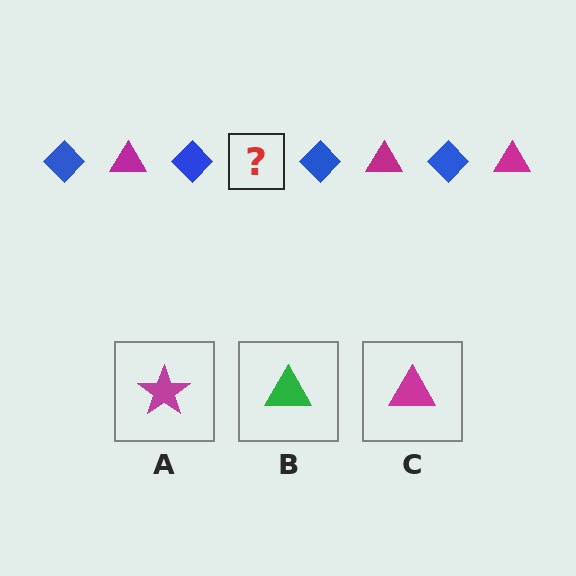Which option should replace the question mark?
Option C.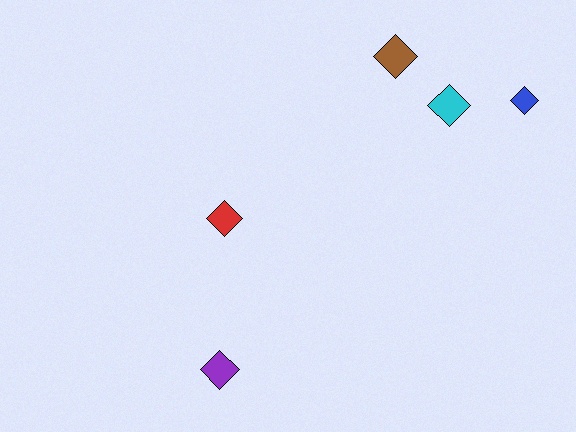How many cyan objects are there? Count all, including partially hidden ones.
There is 1 cyan object.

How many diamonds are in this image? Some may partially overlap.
There are 5 diamonds.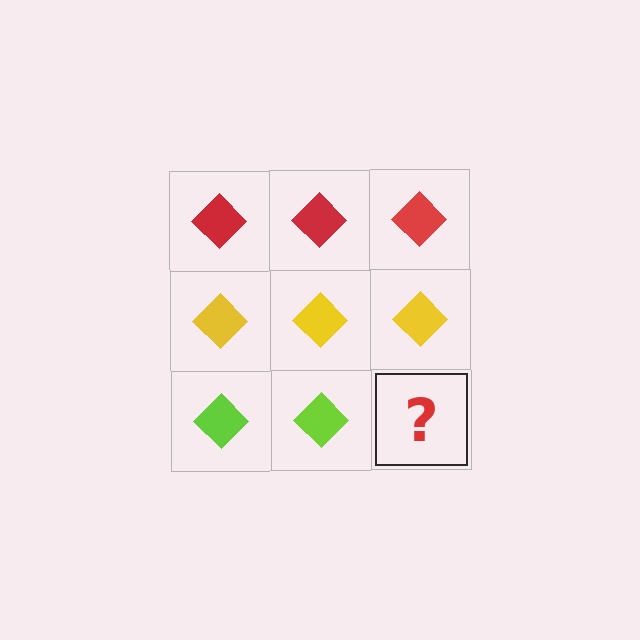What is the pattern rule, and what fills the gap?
The rule is that each row has a consistent color. The gap should be filled with a lime diamond.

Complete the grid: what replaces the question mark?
The question mark should be replaced with a lime diamond.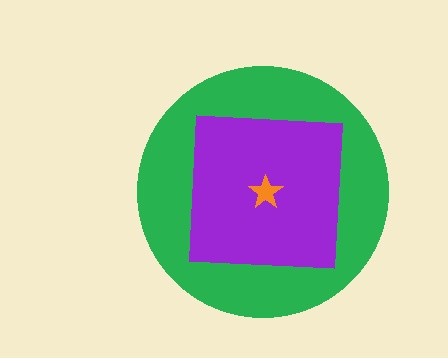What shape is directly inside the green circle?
The purple square.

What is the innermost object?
The orange star.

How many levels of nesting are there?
3.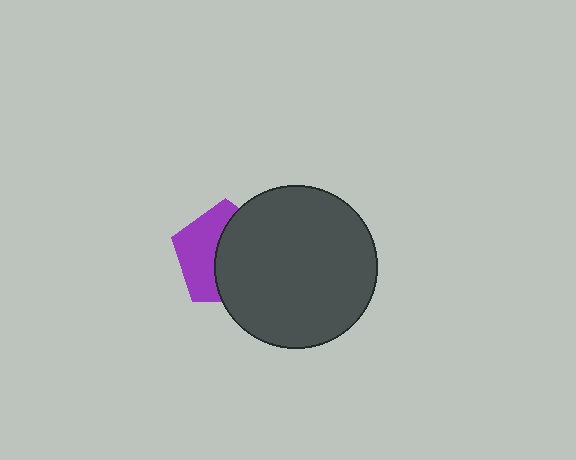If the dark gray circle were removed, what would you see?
You would see the complete purple pentagon.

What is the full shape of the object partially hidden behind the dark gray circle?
The partially hidden object is a purple pentagon.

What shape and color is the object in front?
The object in front is a dark gray circle.